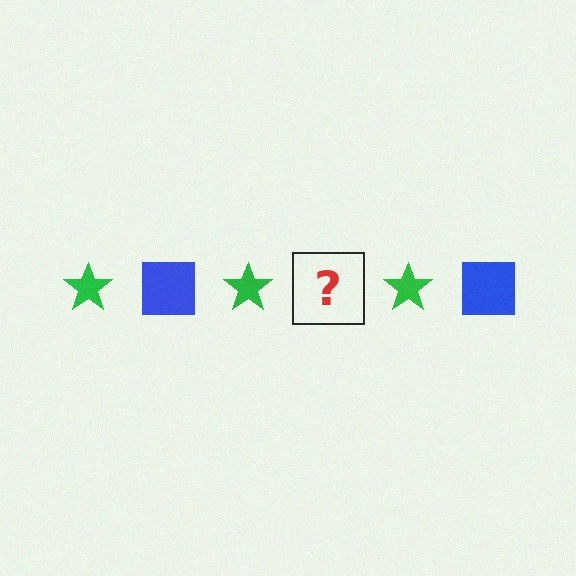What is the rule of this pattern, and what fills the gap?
The rule is that the pattern alternates between green star and blue square. The gap should be filled with a blue square.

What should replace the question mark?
The question mark should be replaced with a blue square.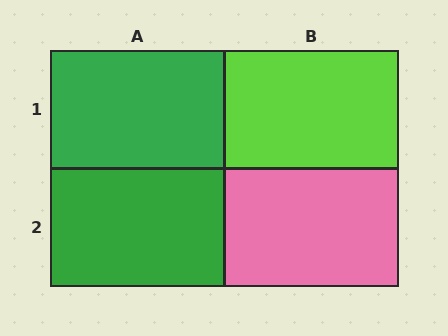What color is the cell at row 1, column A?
Green.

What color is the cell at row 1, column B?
Lime.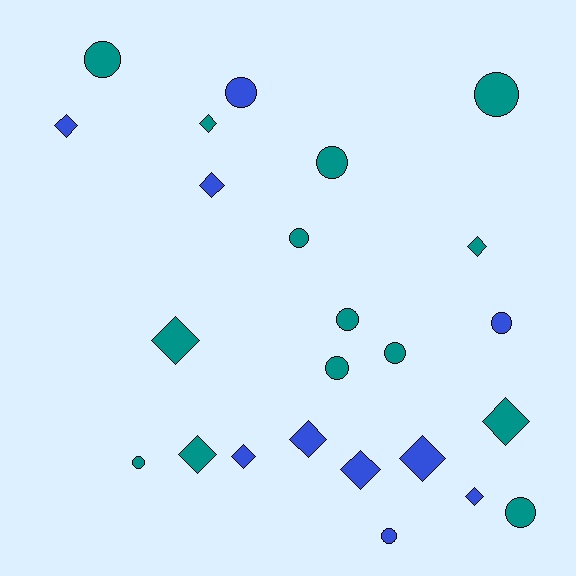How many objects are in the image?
There are 24 objects.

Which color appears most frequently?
Teal, with 14 objects.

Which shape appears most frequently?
Diamond, with 12 objects.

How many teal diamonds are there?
There are 5 teal diamonds.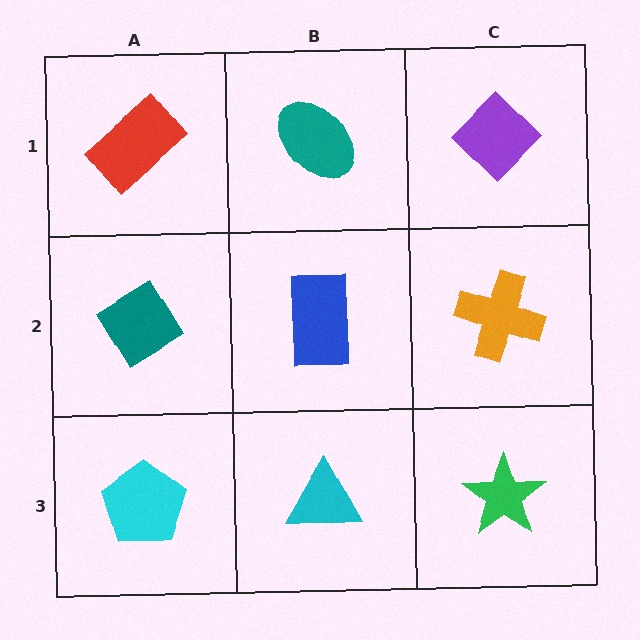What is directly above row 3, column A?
A teal diamond.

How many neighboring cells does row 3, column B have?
3.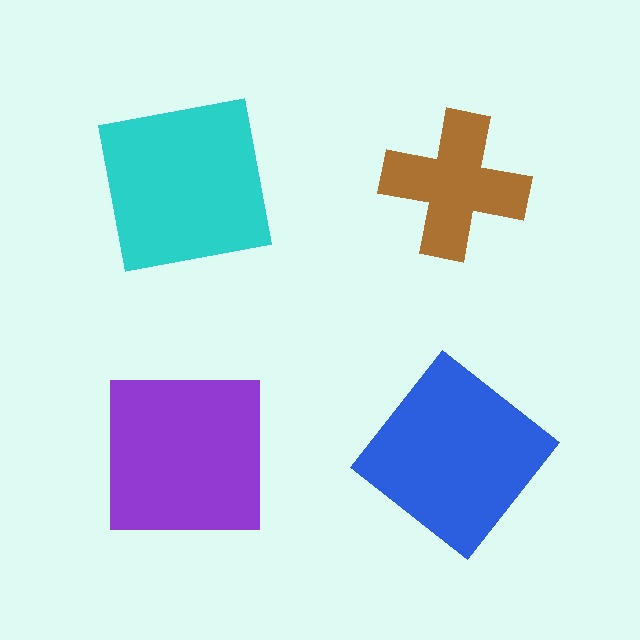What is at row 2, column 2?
A blue diamond.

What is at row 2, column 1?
A purple square.